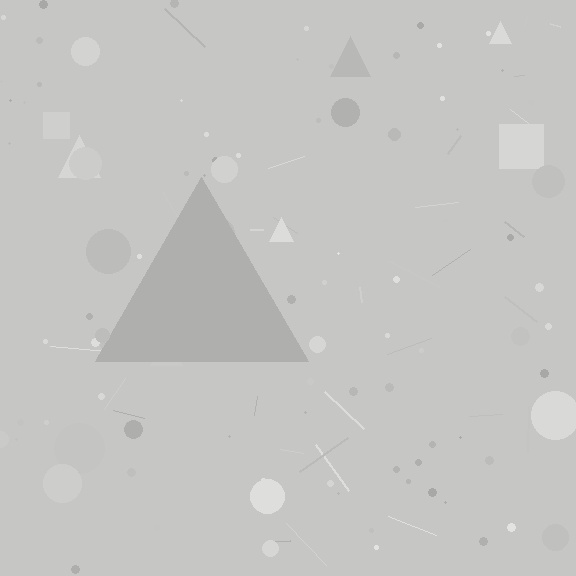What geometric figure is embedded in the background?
A triangle is embedded in the background.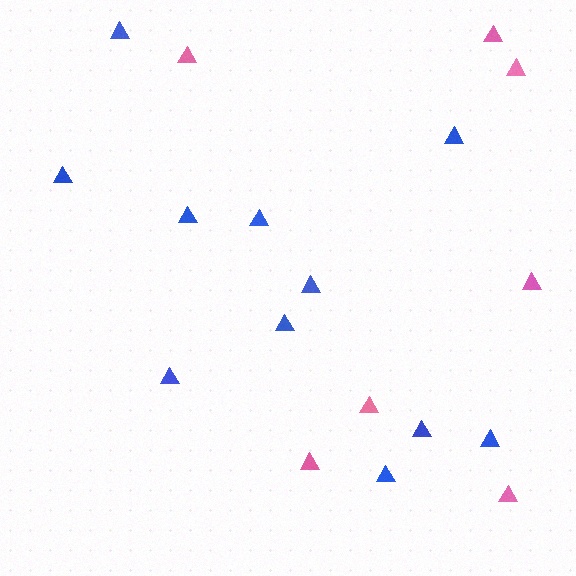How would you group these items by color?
There are 2 groups: one group of blue triangles (11) and one group of pink triangles (7).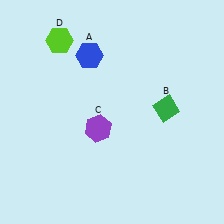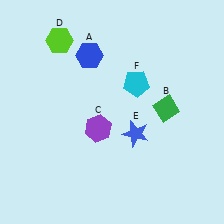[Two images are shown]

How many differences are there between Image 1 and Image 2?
There are 2 differences between the two images.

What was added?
A blue star (E), a cyan pentagon (F) were added in Image 2.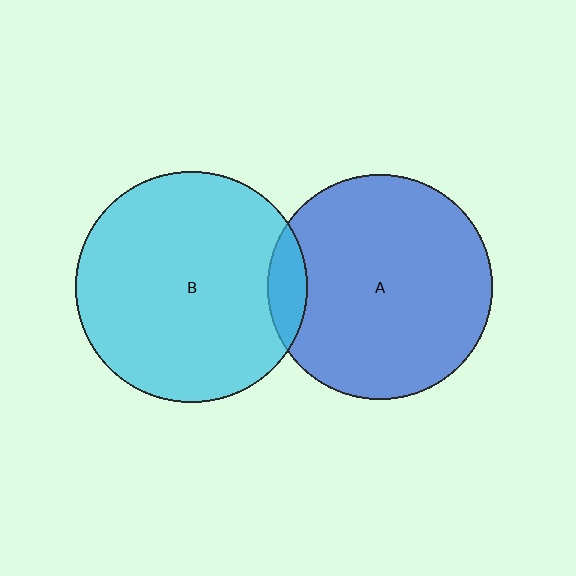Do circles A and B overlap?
Yes.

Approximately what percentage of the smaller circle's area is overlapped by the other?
Approximately 10%.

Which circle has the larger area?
Circle B (cyan).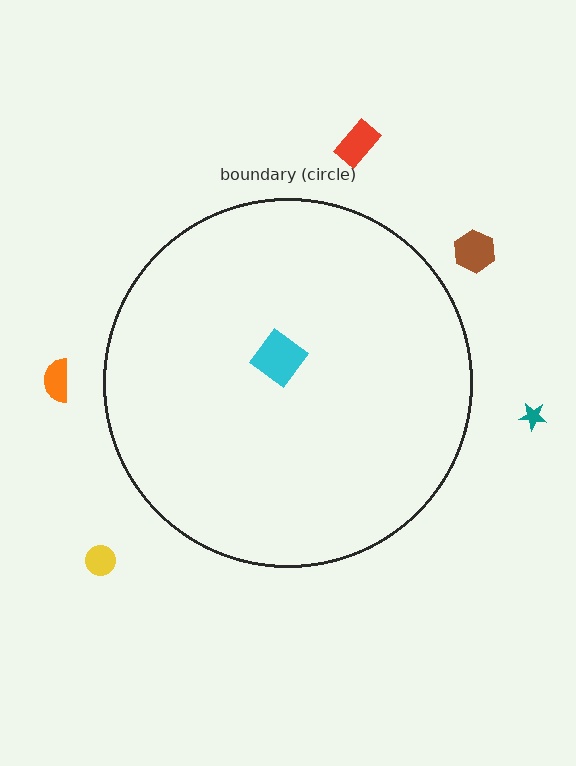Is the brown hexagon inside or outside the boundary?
Outside.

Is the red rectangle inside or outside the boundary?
Outside.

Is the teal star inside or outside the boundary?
Outside.